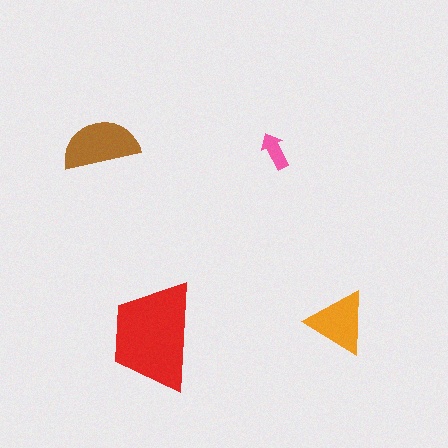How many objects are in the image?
There are 4 objects in the image.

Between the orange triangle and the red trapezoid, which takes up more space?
The red trapezoid.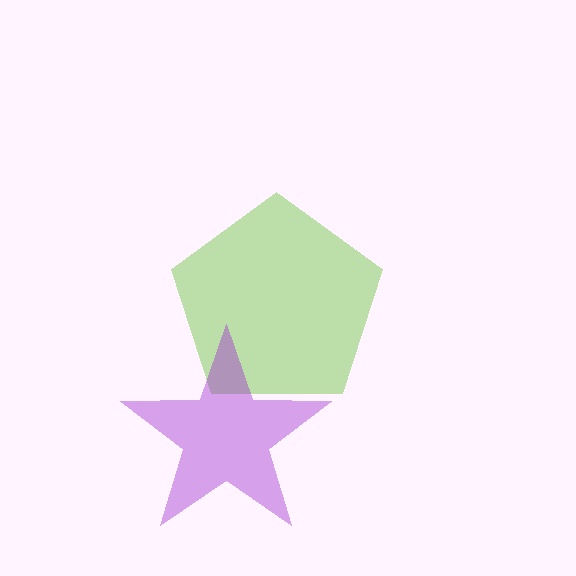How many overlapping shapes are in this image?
There are 2 overlapping shapes in the image.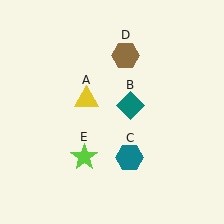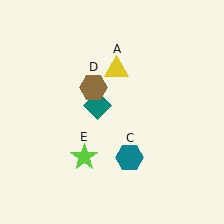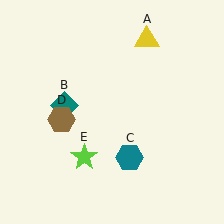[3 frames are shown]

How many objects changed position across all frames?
3 objects changed position: yellow triangle (object A), teal diamond (object B), brown hexagon (object D).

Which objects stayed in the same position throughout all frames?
Teal hexagon (object C) and lime star (object E) remained stationary.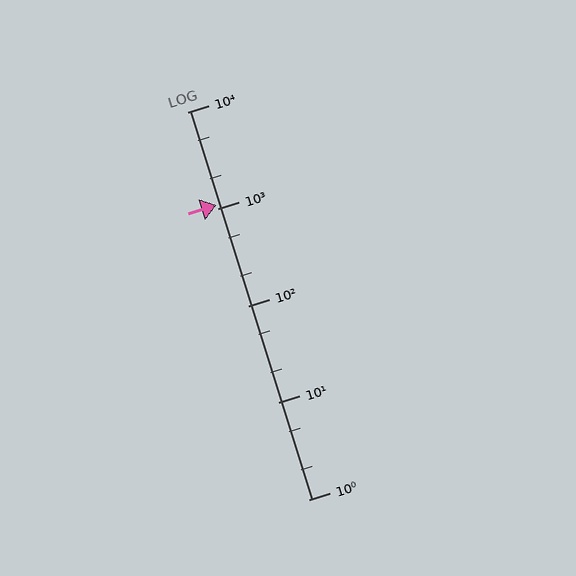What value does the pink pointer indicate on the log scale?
The pointer indicates approximately 1100.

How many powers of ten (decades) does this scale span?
The scale spans 4 decades, from 1 to 10000.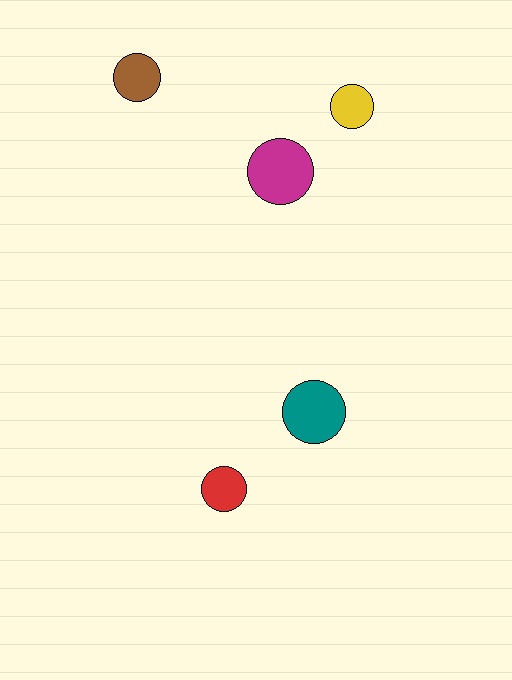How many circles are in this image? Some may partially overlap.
There are 5 circles.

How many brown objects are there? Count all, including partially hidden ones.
There is 1 brown object.